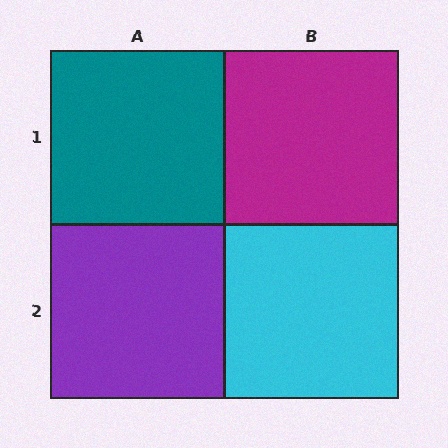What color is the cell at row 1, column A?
Teal.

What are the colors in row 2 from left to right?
Purple, cyan.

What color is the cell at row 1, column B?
Magenta.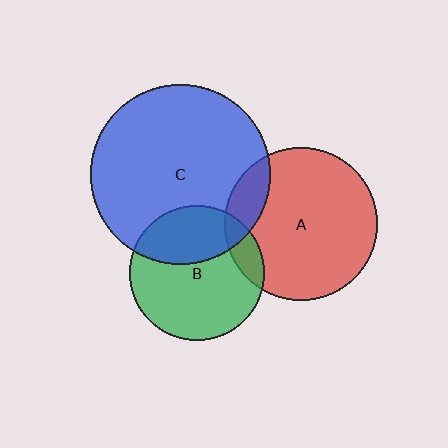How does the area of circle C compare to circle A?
Approximately 1.4 times.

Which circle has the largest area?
Circle C (blue).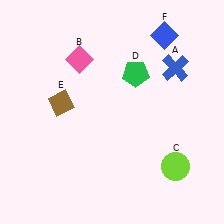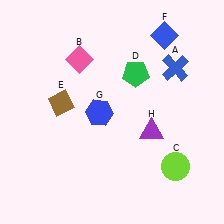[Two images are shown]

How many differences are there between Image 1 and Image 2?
There are 2 differences between the two images.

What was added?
A blue hexagon (G), a purple triangle (H) were added in Image 2.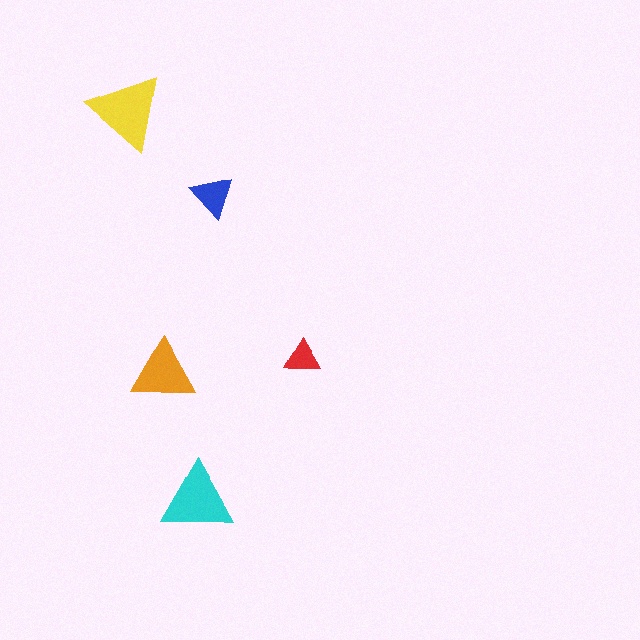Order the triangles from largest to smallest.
the yellow one, the cyan one, the orange one, the blue one, the red one.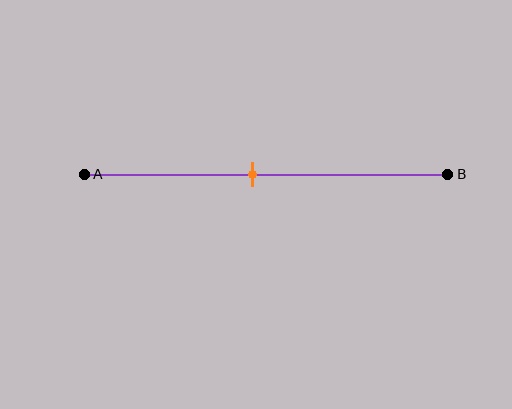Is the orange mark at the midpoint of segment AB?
No, the mark is at about 45% from A, not at the 50% midpoint.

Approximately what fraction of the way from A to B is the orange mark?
The orange mark is approximately 45% of the way from A to B.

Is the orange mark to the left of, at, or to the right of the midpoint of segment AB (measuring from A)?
The orange mark is to the left of the midpoint of segment AB.